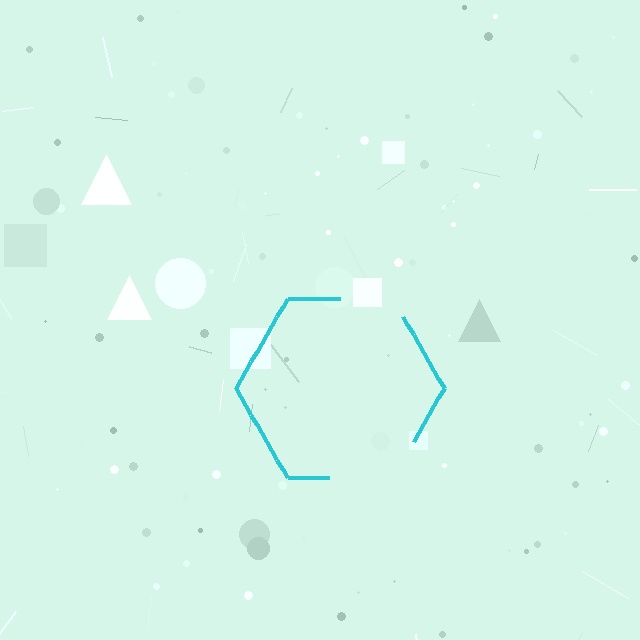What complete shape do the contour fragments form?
The contour fragments form a hexagon.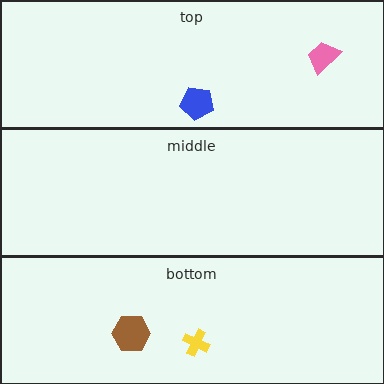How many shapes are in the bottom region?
2.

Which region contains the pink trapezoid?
The top region.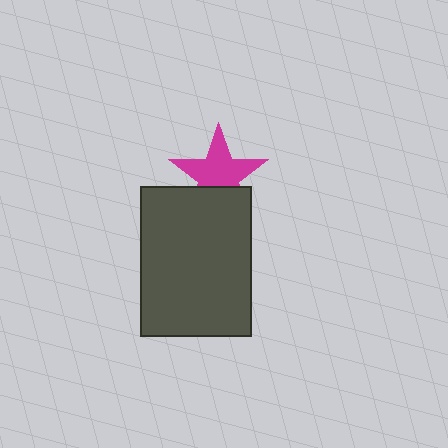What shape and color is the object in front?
The object in front is a dark gray rectangle.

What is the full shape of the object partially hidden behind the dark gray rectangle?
The partially hidden object is a magenta star.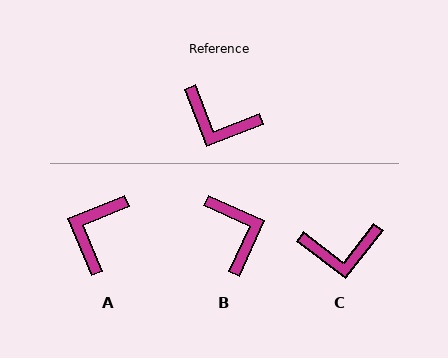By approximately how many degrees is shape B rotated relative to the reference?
Approximately 135 degrees counter-clockwise.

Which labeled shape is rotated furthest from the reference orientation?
B, about 135 degrees away.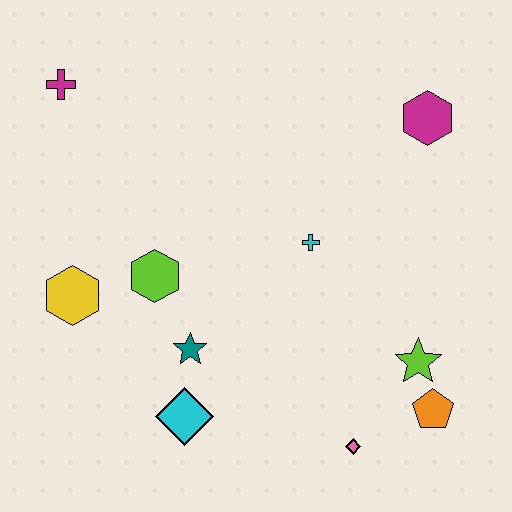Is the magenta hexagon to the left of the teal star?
No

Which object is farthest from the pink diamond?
The magenta cross is farthest from the pink diamond.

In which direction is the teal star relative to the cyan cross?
The teal star is to the left of the cyan cross.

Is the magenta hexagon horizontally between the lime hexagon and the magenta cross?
No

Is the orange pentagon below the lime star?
Yes